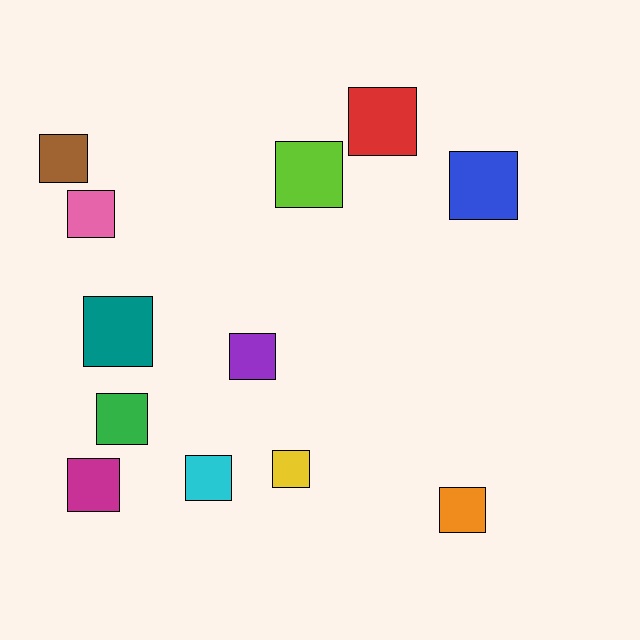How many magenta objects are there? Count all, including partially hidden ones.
There is 1 magenta object.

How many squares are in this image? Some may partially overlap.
There are 12 squares.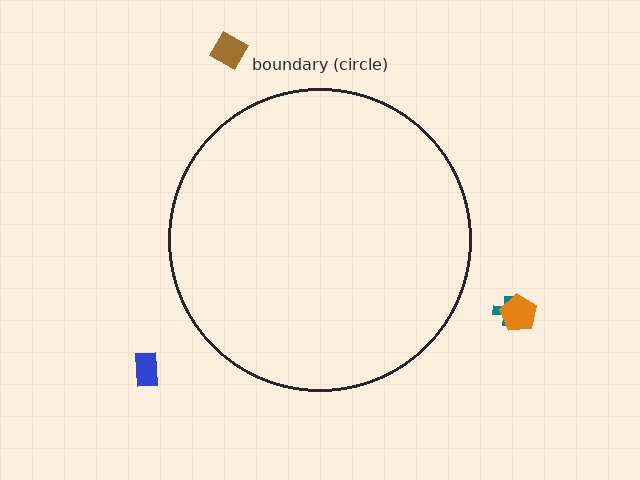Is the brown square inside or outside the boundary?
Outside.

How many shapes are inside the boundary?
0 inside, 4 outside.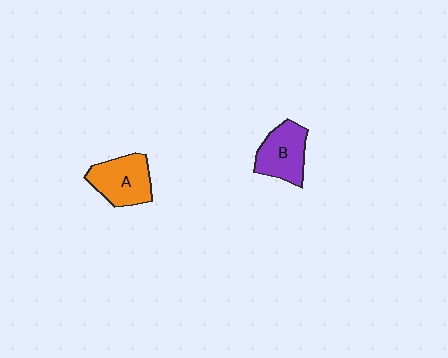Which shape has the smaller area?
Shape B (purple).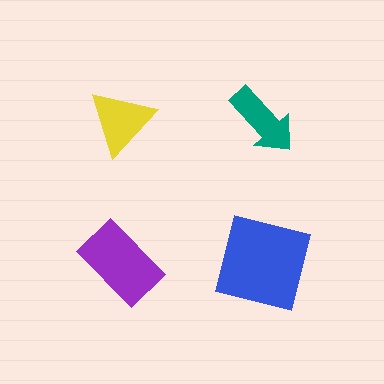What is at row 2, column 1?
A purple rectangle.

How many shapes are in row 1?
2 shapes.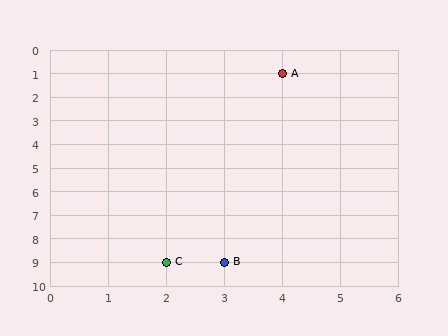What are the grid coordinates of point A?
Point A is at grid coordinates (4, 1).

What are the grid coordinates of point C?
Point C is at grid coordinates (2, 9).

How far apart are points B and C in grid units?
Points B and C are 1 column apart.